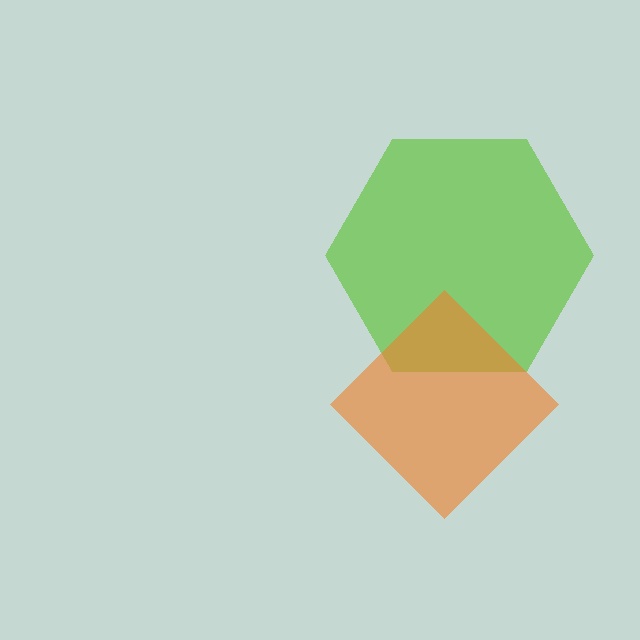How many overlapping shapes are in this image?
There are 2 overlapping shapes in the image.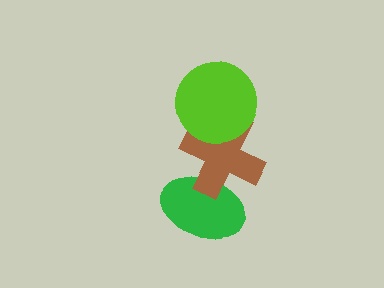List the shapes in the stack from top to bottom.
From top to bottom: the lime circle, the brown cross, the green ellipse.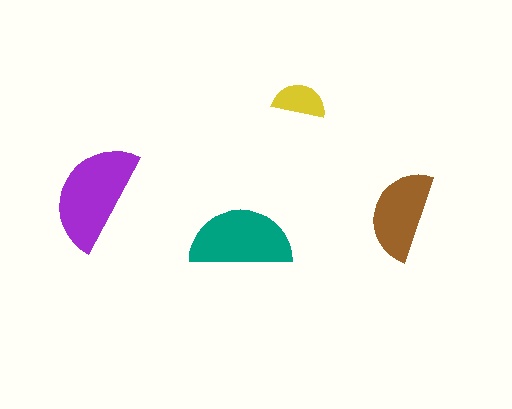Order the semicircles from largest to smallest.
the purple one, the teal one, the brown one, the yellow one.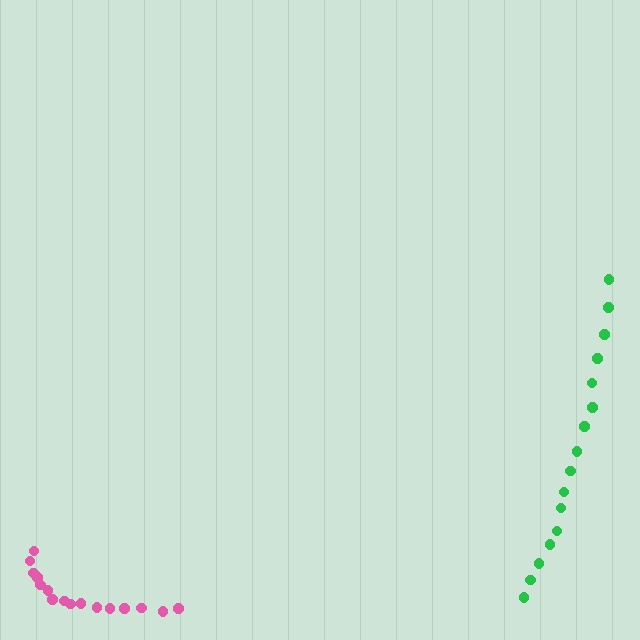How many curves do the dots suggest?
There are 2 distinct paths.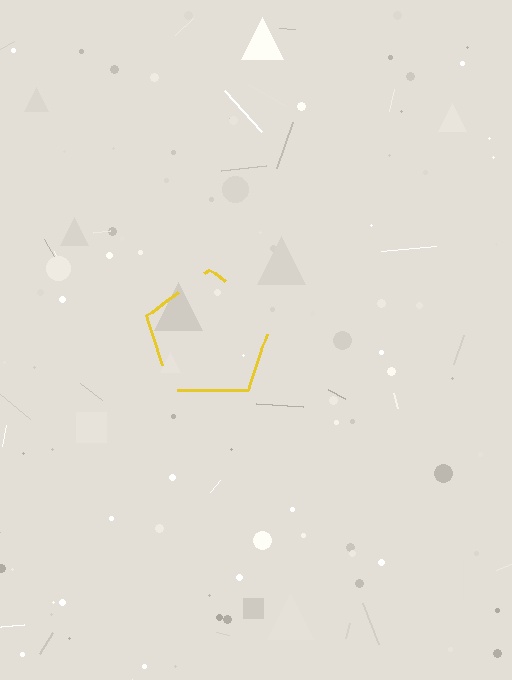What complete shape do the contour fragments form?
The contour fragments form a pentagon.